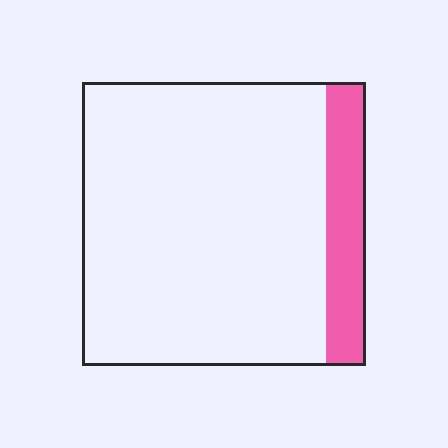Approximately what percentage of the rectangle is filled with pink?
Approximately 15%.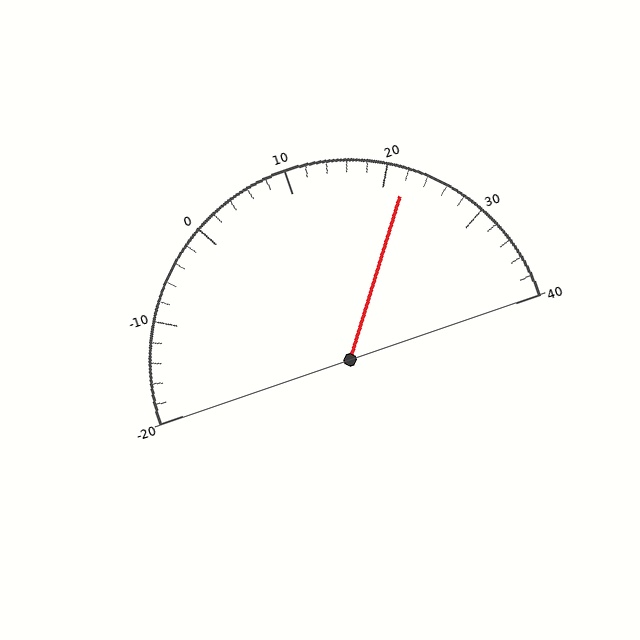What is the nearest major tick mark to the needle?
The nearest major tick mark is 20.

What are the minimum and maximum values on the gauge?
The gauge ranges from -20 to 40.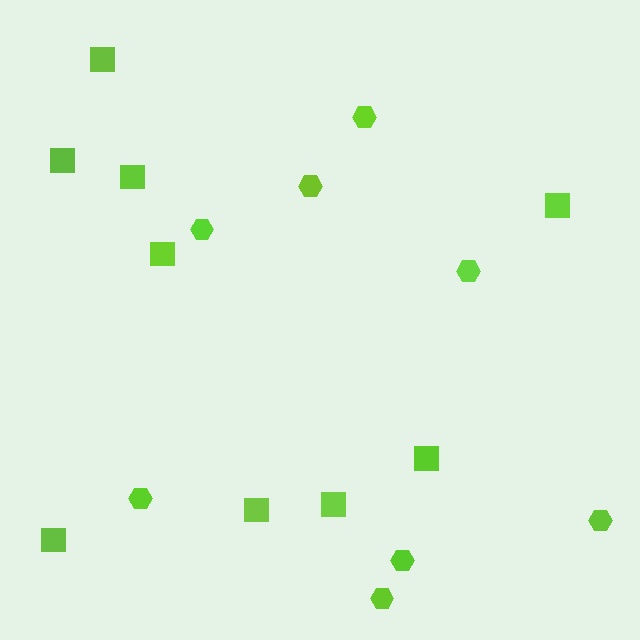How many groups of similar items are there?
There are 2 groups: one group of squares (9) and one group of hexagons (8).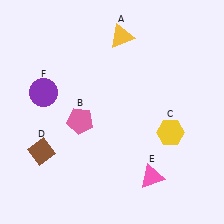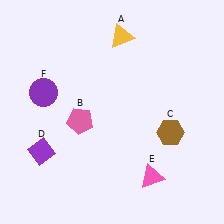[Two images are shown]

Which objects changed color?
C changed from yellow to brown. D changed from brown to purple.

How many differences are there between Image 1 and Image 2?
There are 2 differences between the two images.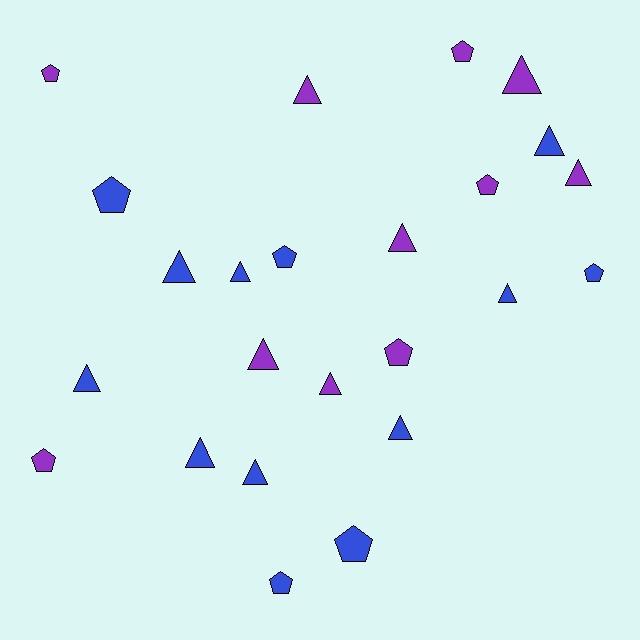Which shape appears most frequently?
Triangle, with 14 objects.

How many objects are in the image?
There are 24 objects.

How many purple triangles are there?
There are 6 purple triangles.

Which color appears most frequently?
Blue, with 13 objects.